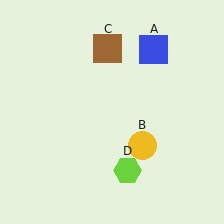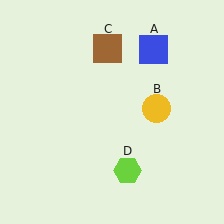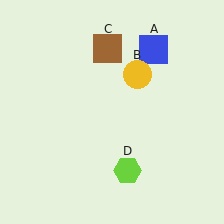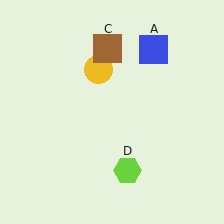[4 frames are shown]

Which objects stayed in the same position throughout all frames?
Blue square (object A) and brown square (object C) and lime hexagon (object D) remained stationary.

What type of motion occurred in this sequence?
The yellow circle (object B) rotated counterclockwise around the center of the scene.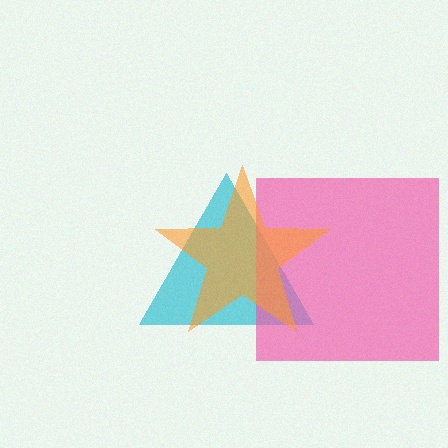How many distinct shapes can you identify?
There are 3 distinct shapes: a cyan triangle, a pink square, an orange star.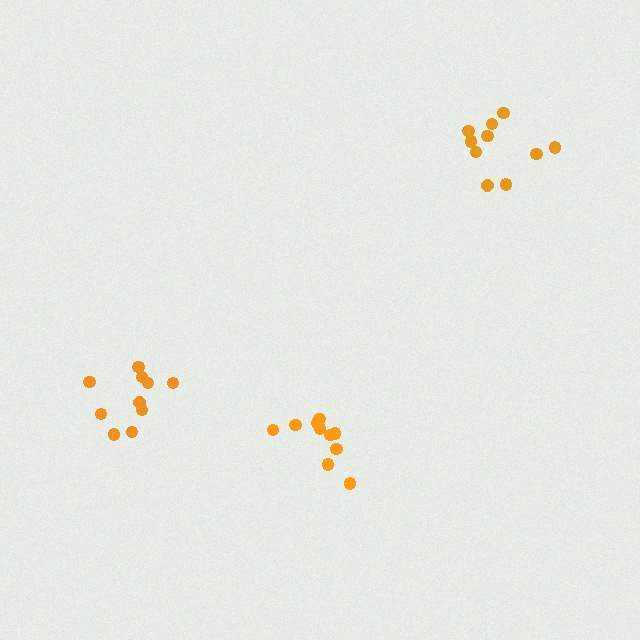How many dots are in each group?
Group 1: 10 dots, Group 2: 10 dots, Group 3: 10 dots (30 total).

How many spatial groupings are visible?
There are 3 spatial groupings.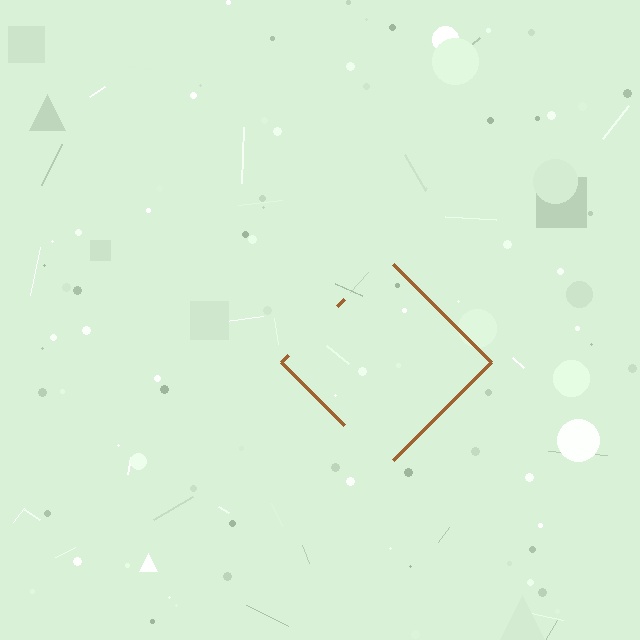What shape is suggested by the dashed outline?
The dashed outline suggests a diamond.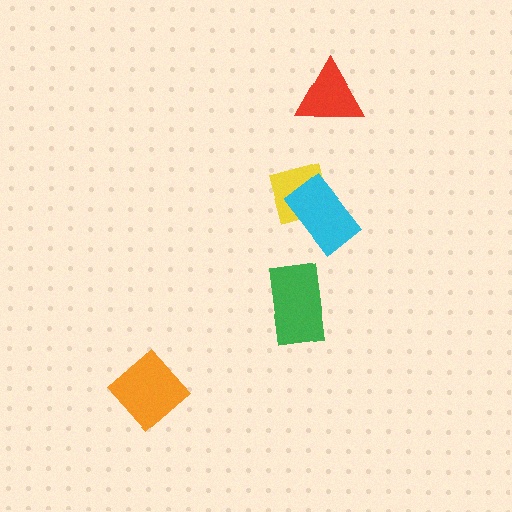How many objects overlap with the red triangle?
0 objects overlap with the red triangle.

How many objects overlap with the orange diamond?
0 objects overlap with the orange diamond.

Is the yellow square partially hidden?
Yes, it is partially covered by another shape.